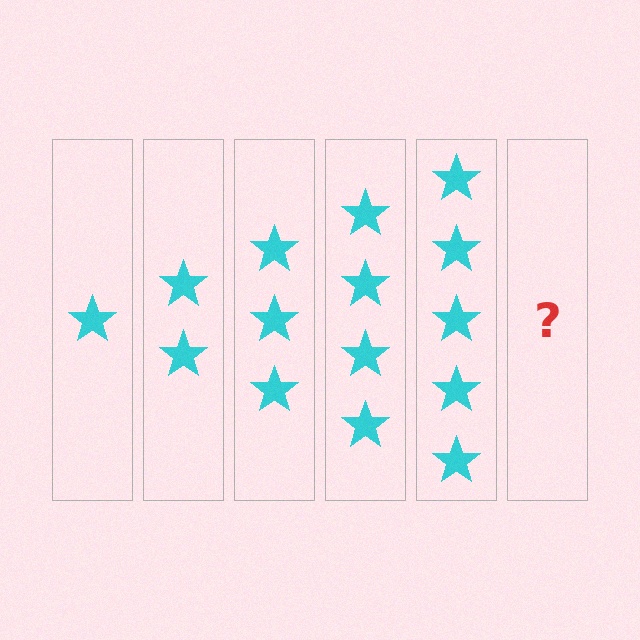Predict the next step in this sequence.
The next step is 6 stars.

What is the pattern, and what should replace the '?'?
The pattern is that each step adds one more star. The '?' should be 6 stars.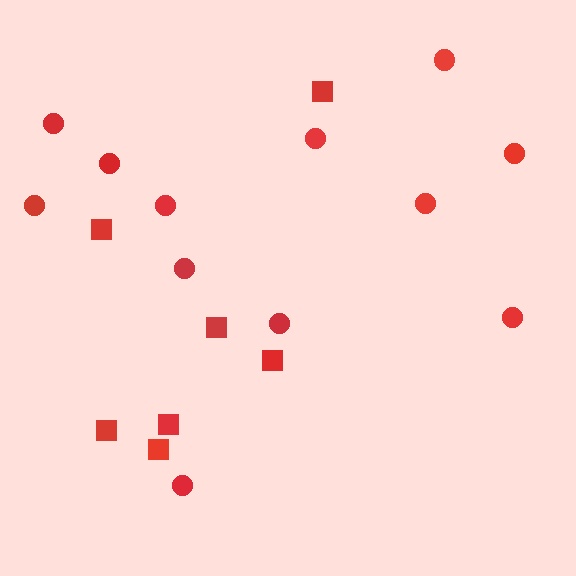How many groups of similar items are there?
There are 2 groups: one group of circles (12) and one group of squares (7).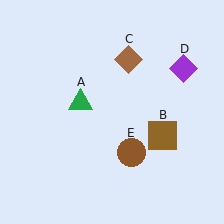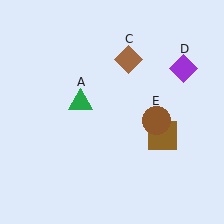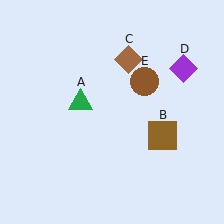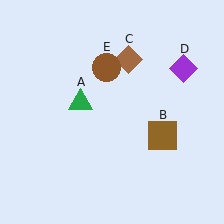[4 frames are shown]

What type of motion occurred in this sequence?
The brown circle (object E) rotated counterclockwise around the center of the scene.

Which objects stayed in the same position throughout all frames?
Green triangle (object A) and brown square (object B) and brown diamond (object C) and purple diamond (object D) remained stationary.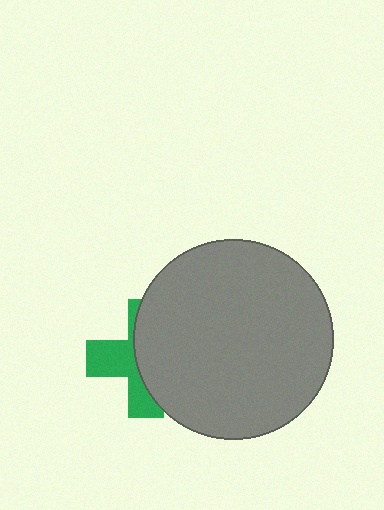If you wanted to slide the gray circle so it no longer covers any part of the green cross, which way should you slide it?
Slide it right — that is the most direct way to separate the two shapes.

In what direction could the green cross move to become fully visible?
The green cross could move left. That would shift it out from behind the gray circle entirely.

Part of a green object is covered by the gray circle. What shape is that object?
It is a cross.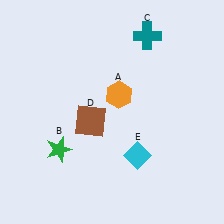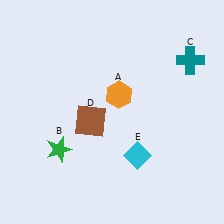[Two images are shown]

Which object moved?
The teal cross (C) moved right.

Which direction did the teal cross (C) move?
The teal cross (C) moved right.